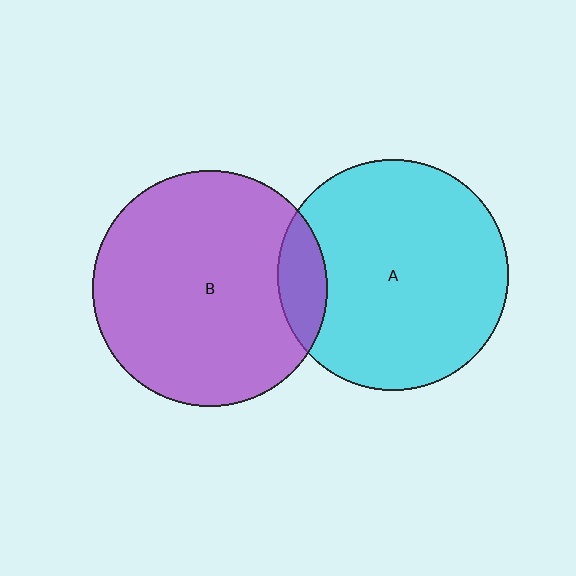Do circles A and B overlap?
Yes.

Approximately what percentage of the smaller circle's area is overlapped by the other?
Approximately 10%.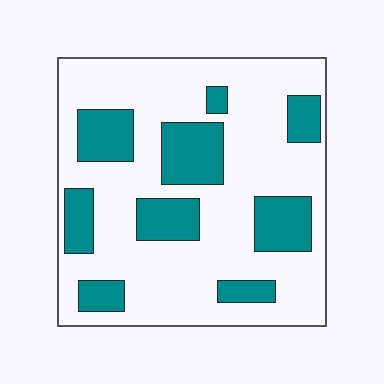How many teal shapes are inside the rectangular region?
9.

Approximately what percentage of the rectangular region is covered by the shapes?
Approximately 30%.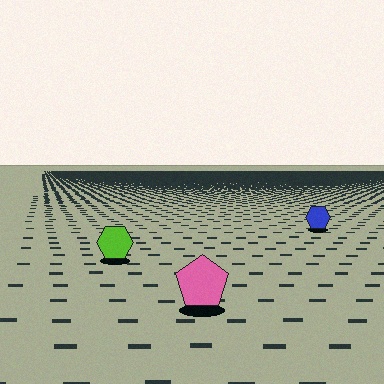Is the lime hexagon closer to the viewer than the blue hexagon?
Yes. The lime hexagon is closer — you can tell from the texture gradient: the ground texture is coarser near it.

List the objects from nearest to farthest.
From nearest to farthest: the pink pentagon, the lime hexagon, the blue hexagon.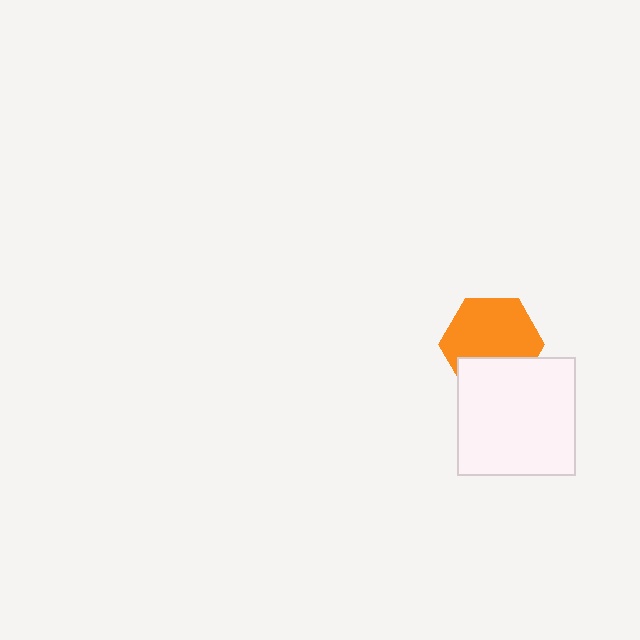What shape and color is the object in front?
The object in front is a white square.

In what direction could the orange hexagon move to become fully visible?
The orange hexagon could move up. That would shift it out from behind the white square entirely.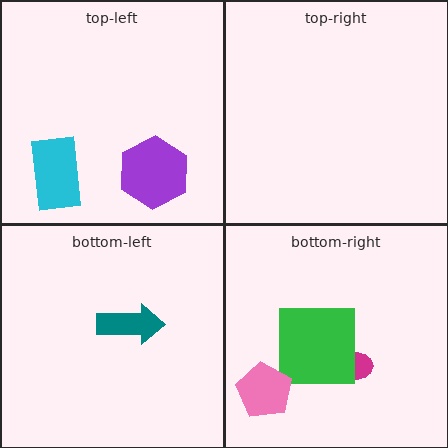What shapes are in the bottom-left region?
The teal arrow.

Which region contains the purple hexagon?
The top-left region.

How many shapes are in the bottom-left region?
1.